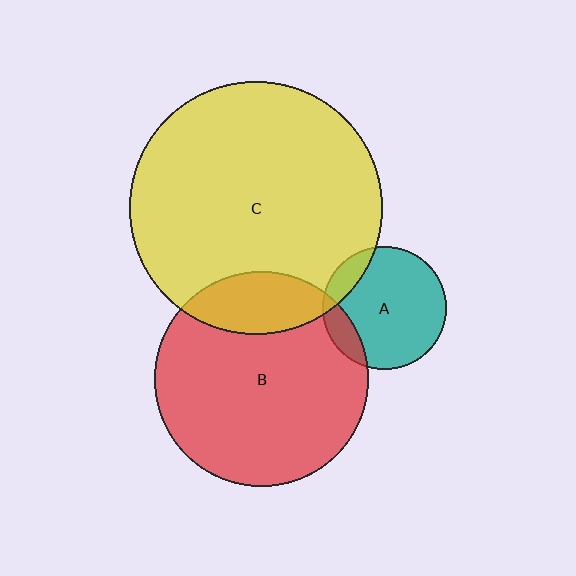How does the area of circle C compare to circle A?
Approximately 4.2 times.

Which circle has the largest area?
Circle C (yellow).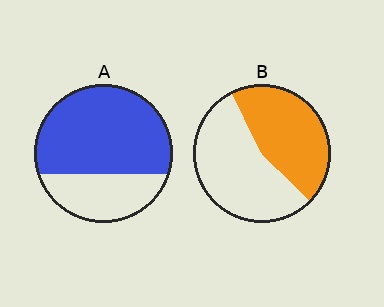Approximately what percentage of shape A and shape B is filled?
A is approximately 70% and B is approximately 45%.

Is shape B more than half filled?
No.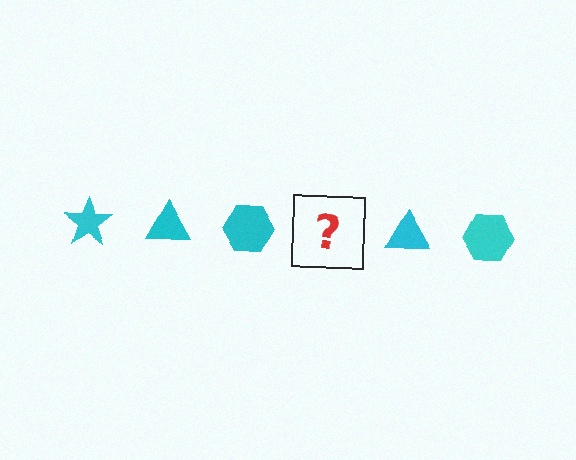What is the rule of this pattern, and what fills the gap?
The rule is that the pattern cycles through star, triangle, hexagon shapes in cyan. The gap should be filled with a cyan star.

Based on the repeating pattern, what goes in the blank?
The blank should be a cyan star.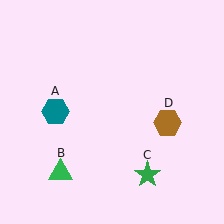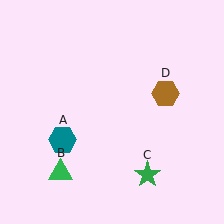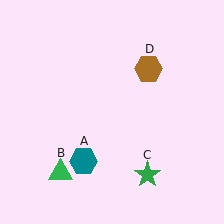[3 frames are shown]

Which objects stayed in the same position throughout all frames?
Green triangle (object B) and green star (object C) remained stationary.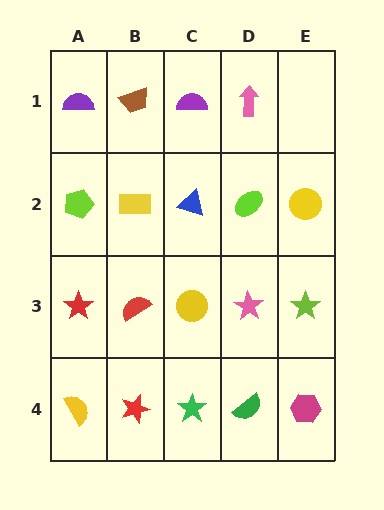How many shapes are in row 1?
4 shapes.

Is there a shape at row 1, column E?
No, that cell is empty.